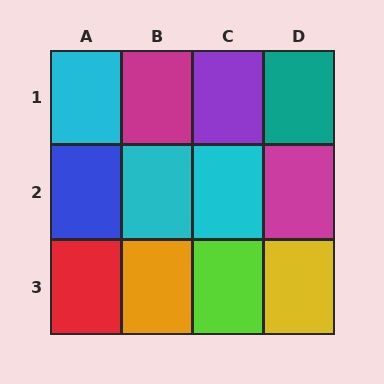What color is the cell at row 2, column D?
Magenta.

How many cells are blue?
1 cell is blue.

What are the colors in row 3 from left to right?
Red, orange, lime, yellow.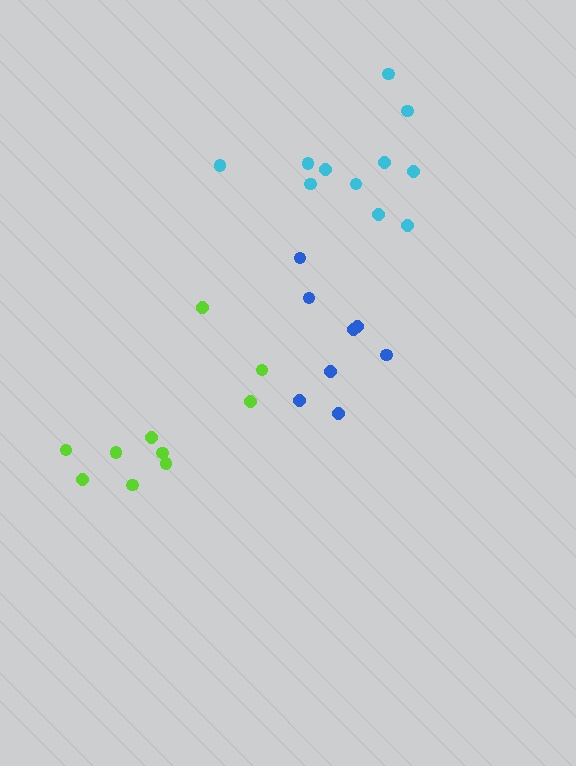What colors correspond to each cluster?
The clusters are colored: lime, blue, cyan.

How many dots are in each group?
Group 1: 10 dots, Group 2: 8 dots, Group 3: 11 dots (29 total).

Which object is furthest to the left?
The lime cluster is leftmost.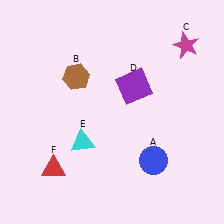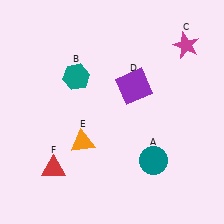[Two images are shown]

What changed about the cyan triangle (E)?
In Image 1, E is cyan. In Image 2, it changed to orange.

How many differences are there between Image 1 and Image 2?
There are 3 differences between the two images.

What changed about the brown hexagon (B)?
In Image 1, B is brown. In Image 2, it changed to teal.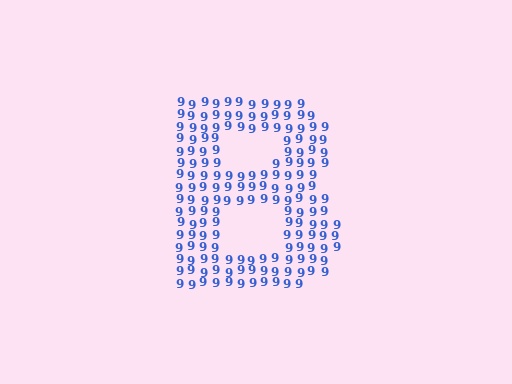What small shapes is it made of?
It is made of small digit 9's.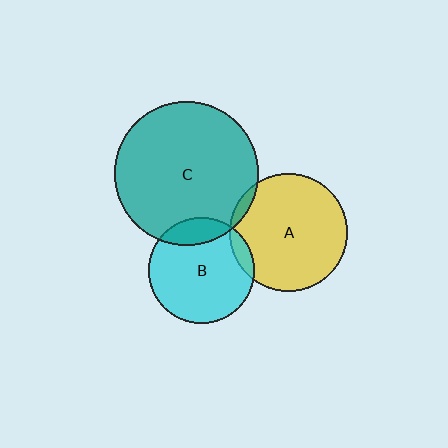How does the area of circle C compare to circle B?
Approximately 1.9 times.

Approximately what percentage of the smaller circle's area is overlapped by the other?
Approximately 5%.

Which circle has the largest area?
Circle C (teal).